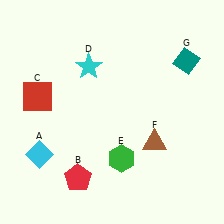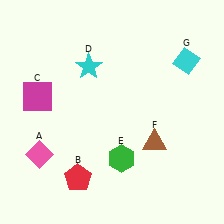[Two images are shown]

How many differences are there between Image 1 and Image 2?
There are 3 differences between the two images.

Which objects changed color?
A changed from cyan to pink. C changed from red to magenta. G changed from teal to cyan.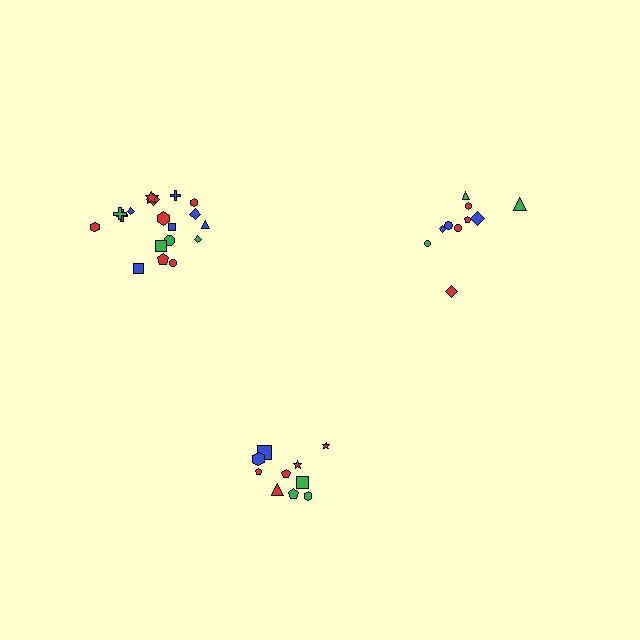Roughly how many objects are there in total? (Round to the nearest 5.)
Roughly 40 objects in total.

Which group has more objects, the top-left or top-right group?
The top-left group.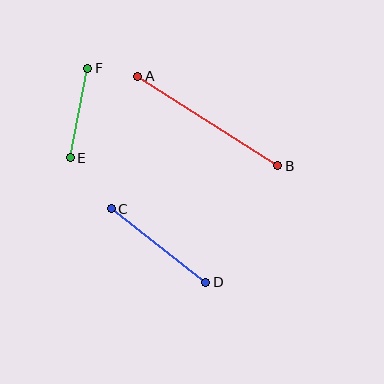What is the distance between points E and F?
The distance is approximately 91 pixels.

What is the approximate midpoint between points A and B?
The midpoint is at approximately (208, 121) pixels.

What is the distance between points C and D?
The distance is approximately 119 pixels.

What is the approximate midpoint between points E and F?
The midpoint is at approximately (79, 113) pixels.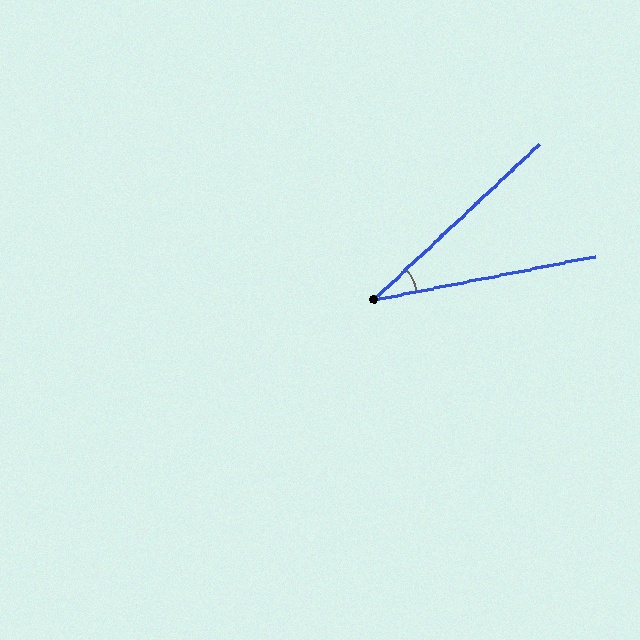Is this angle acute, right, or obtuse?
It is acute.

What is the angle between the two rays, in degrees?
Approximately 32 degrees.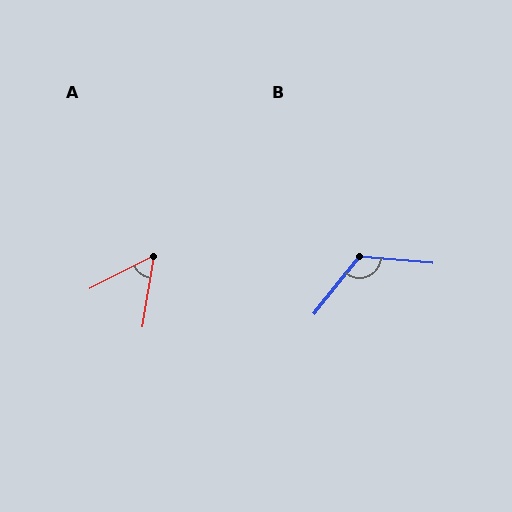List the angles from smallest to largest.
A (54°), B (124°).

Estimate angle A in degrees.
Approximately 54 degrees.